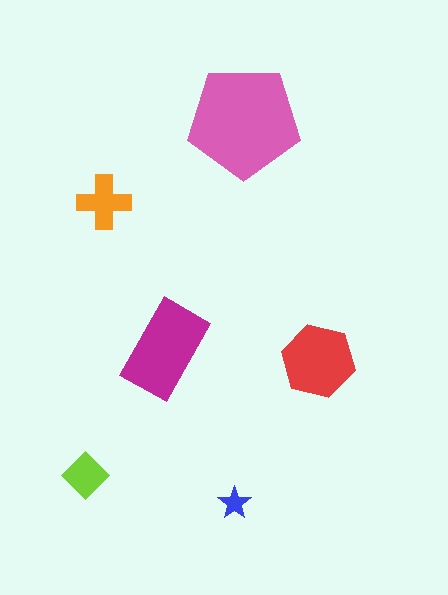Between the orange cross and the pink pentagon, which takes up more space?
The pink pentagon.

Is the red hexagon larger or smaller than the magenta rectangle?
Smaller.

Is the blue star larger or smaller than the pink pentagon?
Smaller.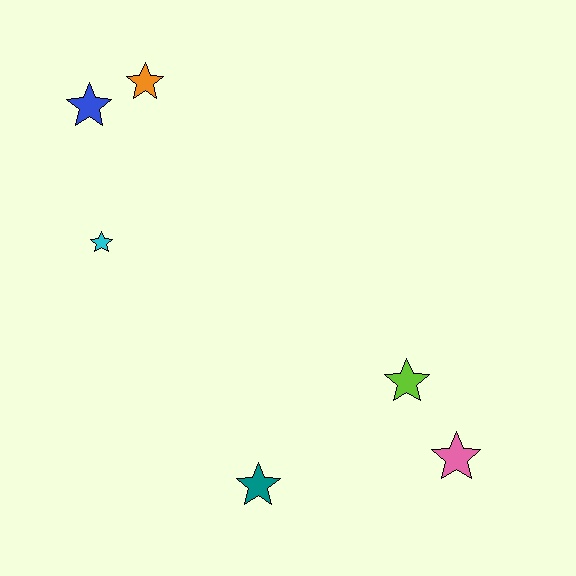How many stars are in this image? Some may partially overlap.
There are 6 stars.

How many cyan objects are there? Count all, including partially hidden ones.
There is 1 cyan object.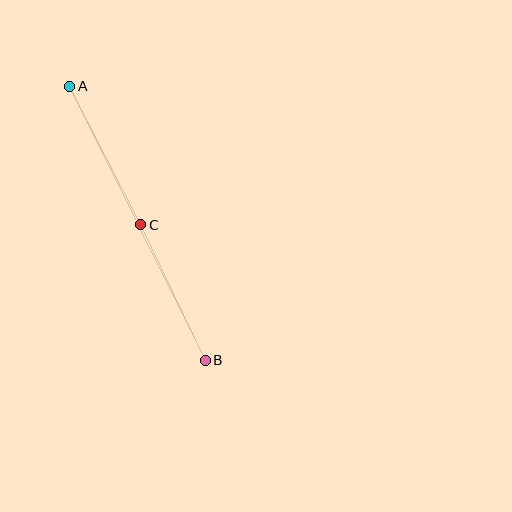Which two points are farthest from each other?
Points A and B are farthest from each other.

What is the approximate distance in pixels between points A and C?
The distance between A and C is approximately 155 pixels.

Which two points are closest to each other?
Points B and C are closest to each other.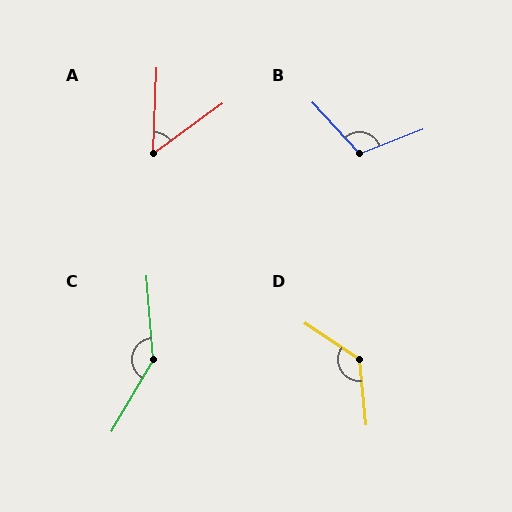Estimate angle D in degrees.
Approximately 129 degrees.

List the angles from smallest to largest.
A (52°), B (111°), D (129°), C (145°).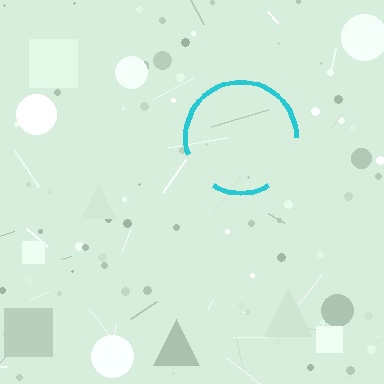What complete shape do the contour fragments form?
The contour fragments form a circle.